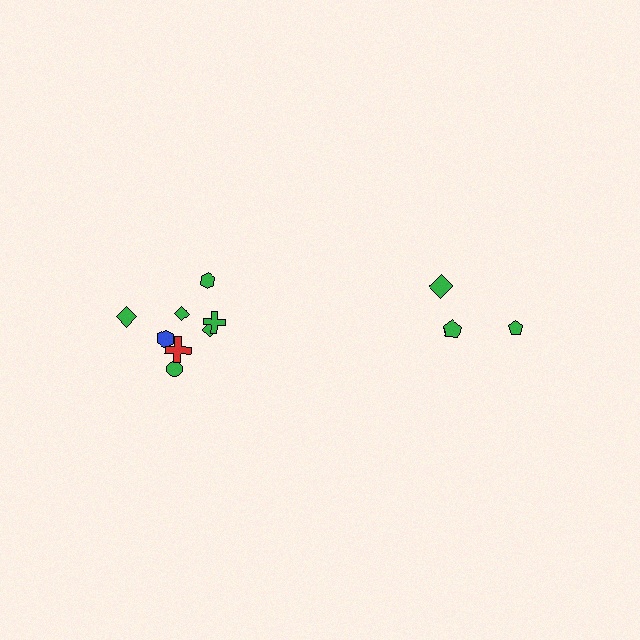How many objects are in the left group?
There are 8 objects.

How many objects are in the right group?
There are 4 objects.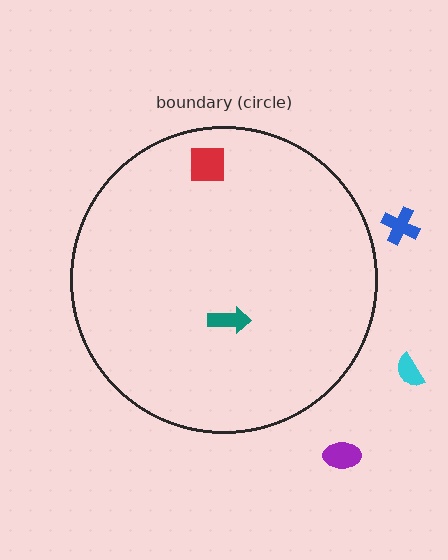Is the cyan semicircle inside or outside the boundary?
Outside.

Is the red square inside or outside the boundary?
Inside.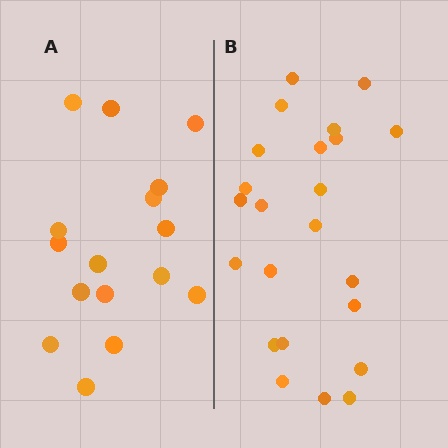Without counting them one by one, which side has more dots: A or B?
Region B (the right region) has more dots.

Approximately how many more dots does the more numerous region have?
Region B has roughly 8 or so more dots than region A.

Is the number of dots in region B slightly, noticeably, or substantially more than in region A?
Region B has noticeably more, but not dramatically so. The ratio is roughly 1.4 to 1.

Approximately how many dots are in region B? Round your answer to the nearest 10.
About 20 dots. (The exact count is 23, which rounds to 20.)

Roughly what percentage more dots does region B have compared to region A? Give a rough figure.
About 45% more.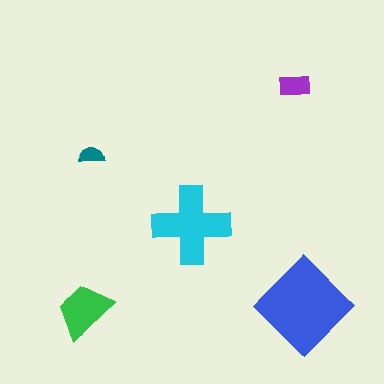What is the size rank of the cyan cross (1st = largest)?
2nd.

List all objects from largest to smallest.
The blue diamond, the cyan cross, the green trapezoid, the purple rectangle, the teal semicircle.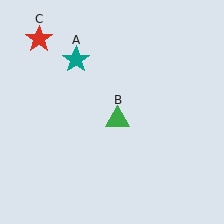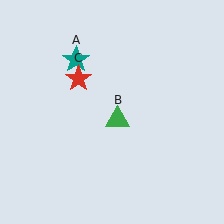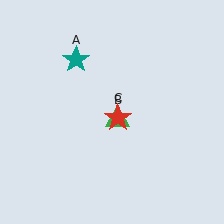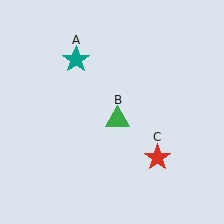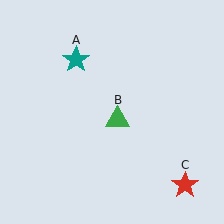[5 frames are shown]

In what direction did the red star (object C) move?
The red star (object C) moved down and to the right.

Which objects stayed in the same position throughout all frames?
Teal star (object A) and green triangle (object B) remained stationary.